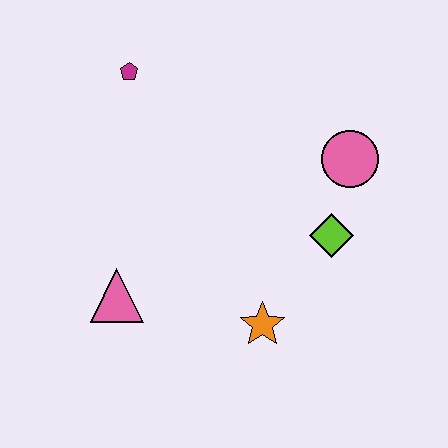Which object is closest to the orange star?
The lime diamond is closest to the orange star.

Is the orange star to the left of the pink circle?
Yes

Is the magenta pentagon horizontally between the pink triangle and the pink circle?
Yes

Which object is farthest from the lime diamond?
The magenta pentagon is farthest from the lime diamond.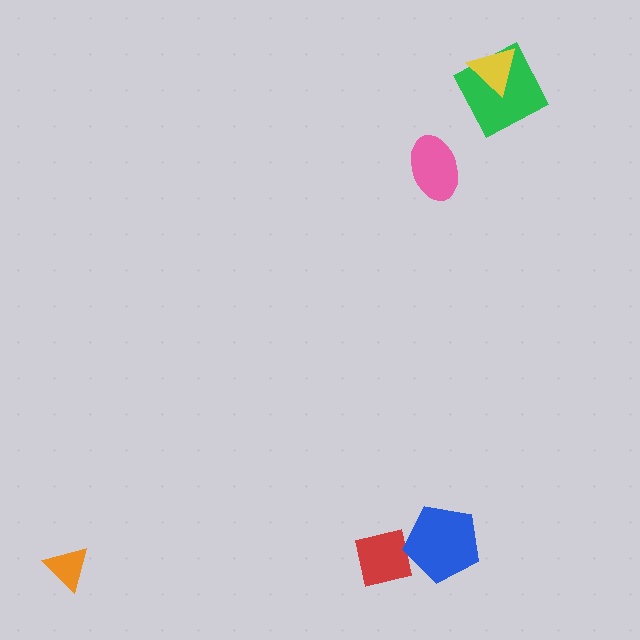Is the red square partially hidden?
Yes, it is partially covered by another shape.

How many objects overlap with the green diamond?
1 object overlaps with the green diamond.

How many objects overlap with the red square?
1 object overlaps with the red square.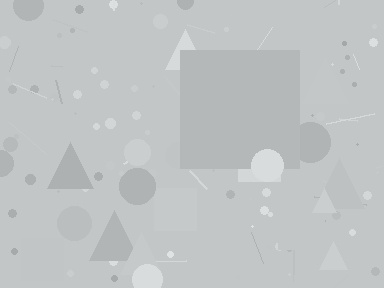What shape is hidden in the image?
A square is hidden in the image.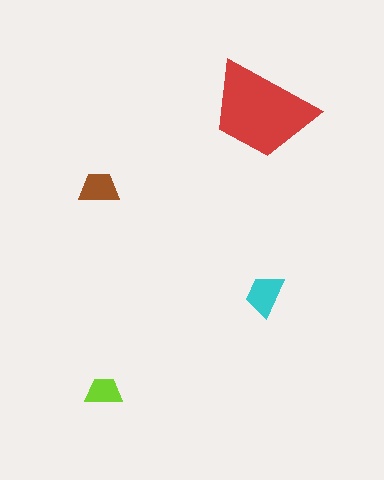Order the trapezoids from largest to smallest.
the red one, the cyan one, the brown one, the lime one.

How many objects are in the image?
There are 4 objects in the image.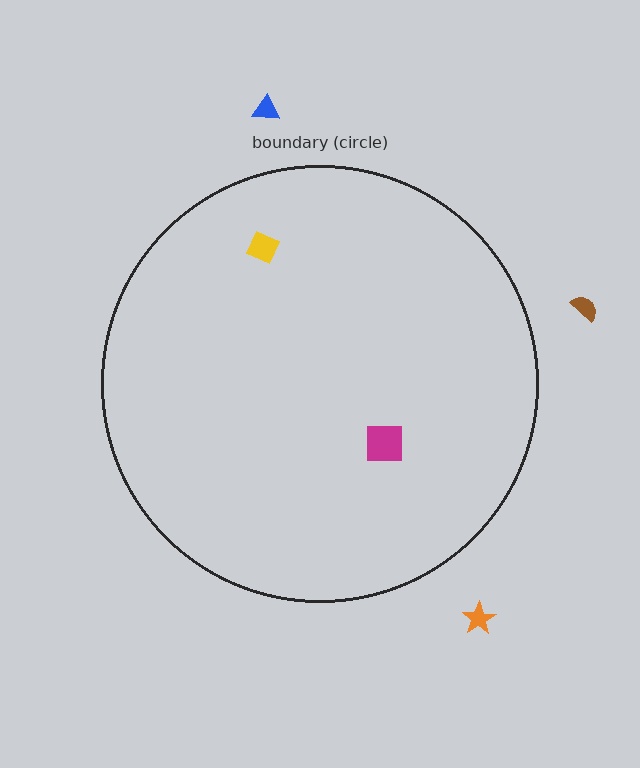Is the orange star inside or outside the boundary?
Outside.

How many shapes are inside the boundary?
2 inside, 3 outside.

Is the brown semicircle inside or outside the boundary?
Outside.